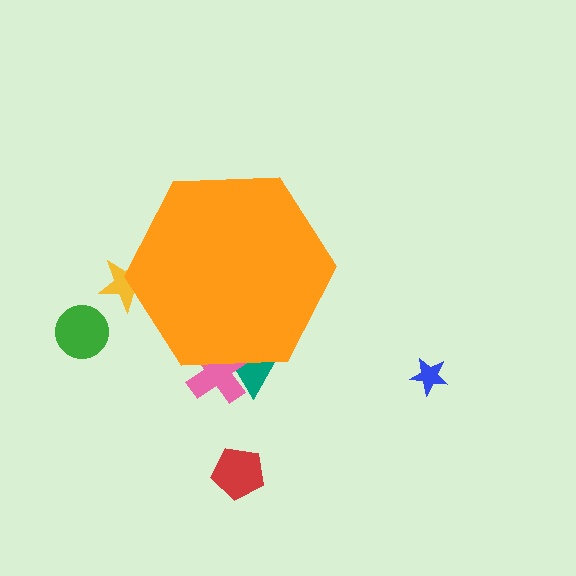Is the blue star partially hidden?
No, the blue star is fully visible.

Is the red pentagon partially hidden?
No, the red pentagon is fully visible.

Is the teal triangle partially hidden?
Yes, the teal triangle is partially hidden behind the orange hexagon.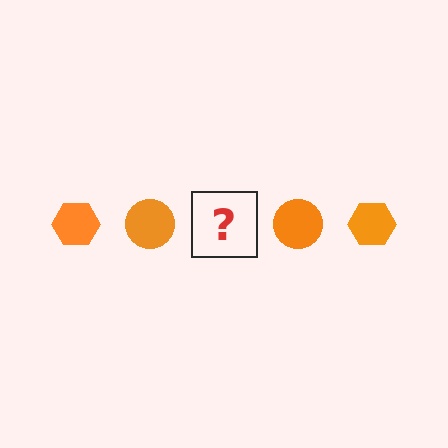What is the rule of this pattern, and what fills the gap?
The rule is that the pattern cycles through hexagon, circle shapes in orange. The gap should be filled with an orange hexagon.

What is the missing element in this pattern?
The missing element is an orange hexagon.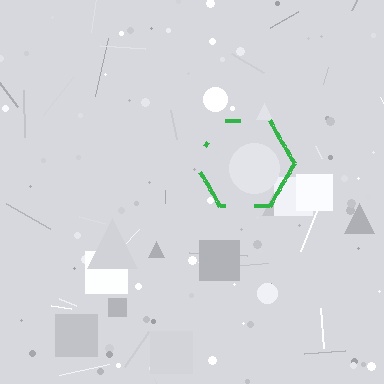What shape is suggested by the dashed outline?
The dashed outline suggests a hexagon.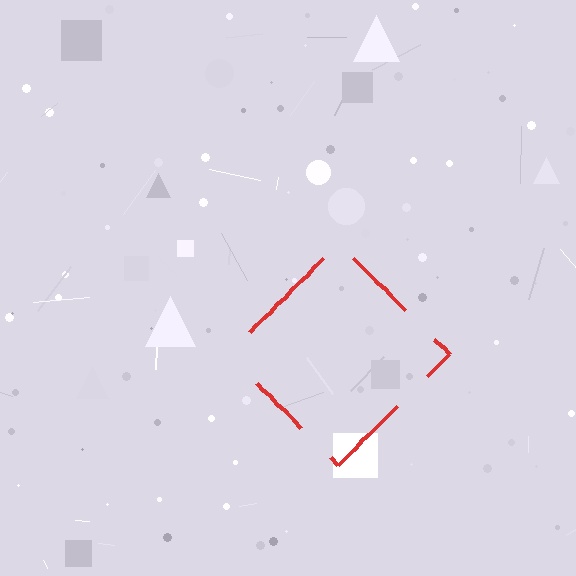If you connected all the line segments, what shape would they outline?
They would outline a diamond.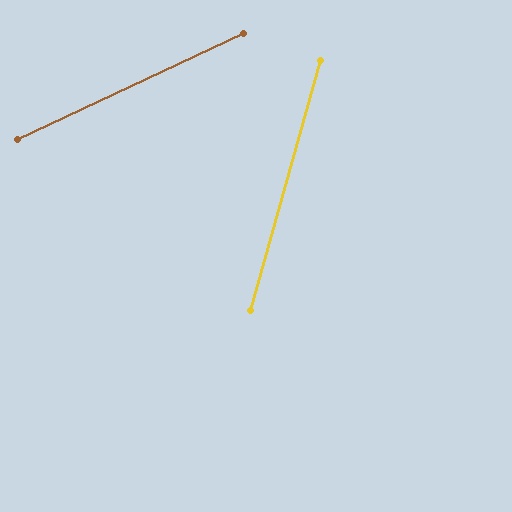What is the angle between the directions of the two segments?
Approximately 49 degrees.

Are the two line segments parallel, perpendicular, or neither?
Neither parallel nor perpendicular — they differ by about 49°.